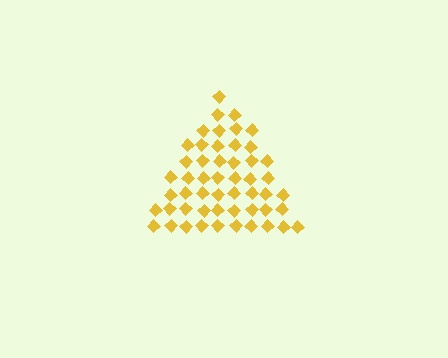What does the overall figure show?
The overall figure shows a triangle.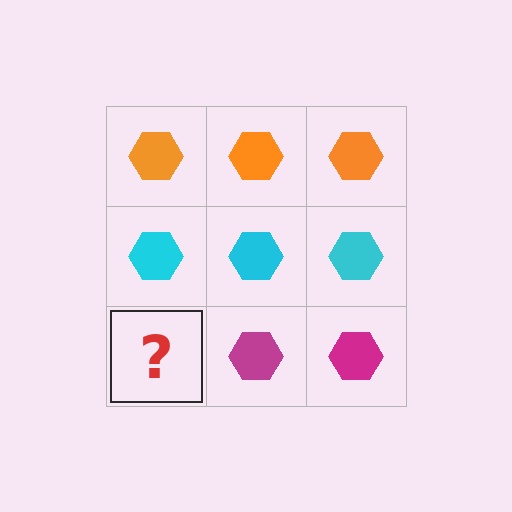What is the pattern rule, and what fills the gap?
The rule is that each row has a consistent color. The gap should be filled with a magenta hexagon.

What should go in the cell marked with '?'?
The missing cell should contain a magenta hexagon.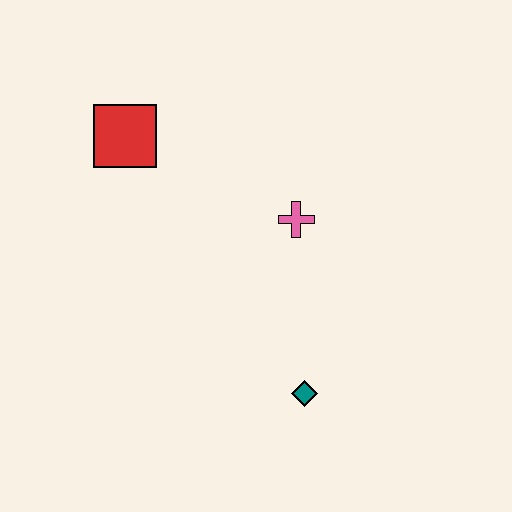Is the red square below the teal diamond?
No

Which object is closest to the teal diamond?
The pink cross is closest to the teal diamond.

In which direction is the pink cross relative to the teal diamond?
The pink cross is above the teal diamond.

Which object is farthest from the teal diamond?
The red square is farthest from the teal diamond.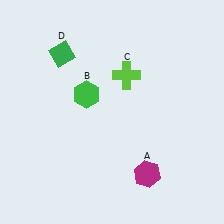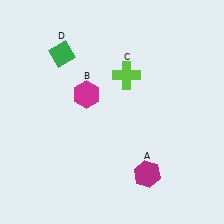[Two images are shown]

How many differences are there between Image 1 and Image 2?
There is 1 difference between the two images.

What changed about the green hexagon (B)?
In Image 1, B is green. In Image 2, it changed to magenta.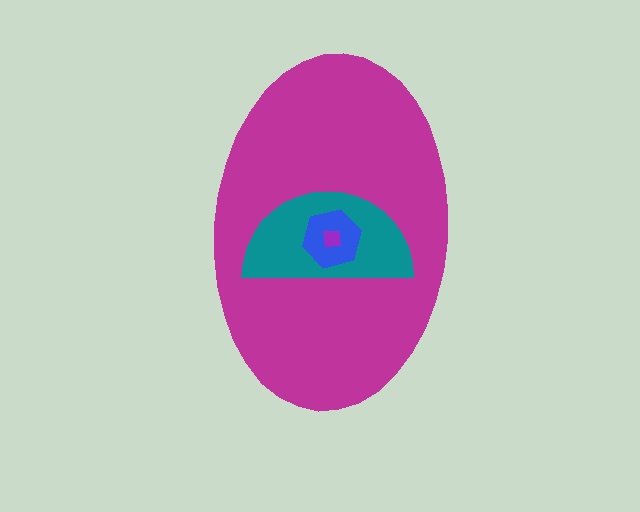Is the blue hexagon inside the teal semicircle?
Yes.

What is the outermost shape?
The magenta ellipse.